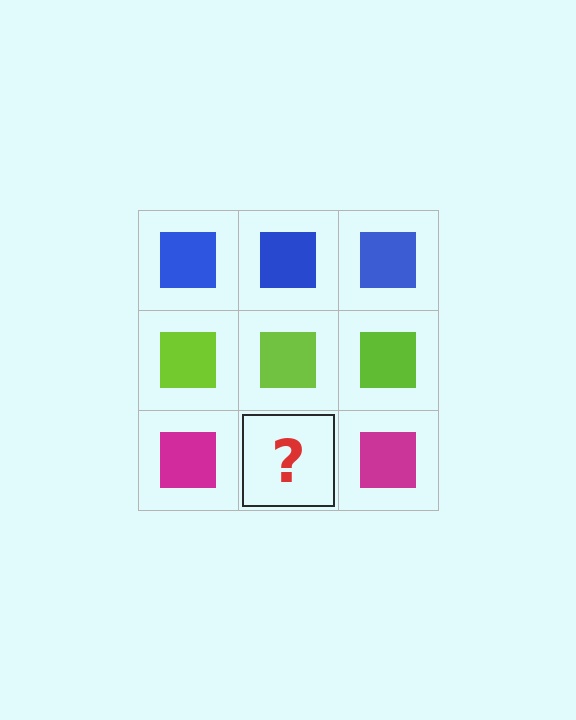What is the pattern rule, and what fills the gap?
The rule is that each row has a consistent color. The gap should be filled with a magenta square.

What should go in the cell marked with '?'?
The missing cell should contain a magenta square.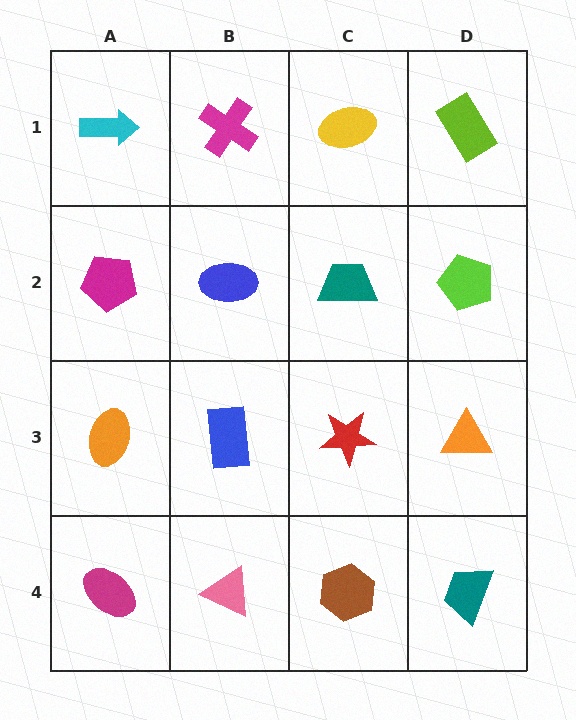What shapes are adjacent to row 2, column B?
A magenta cross (row 1, column B), a blue rectangle (row 3, column B), a magenta pentagon (row 2, column A), a teal trapezoid (row 2, column C).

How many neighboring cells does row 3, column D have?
3.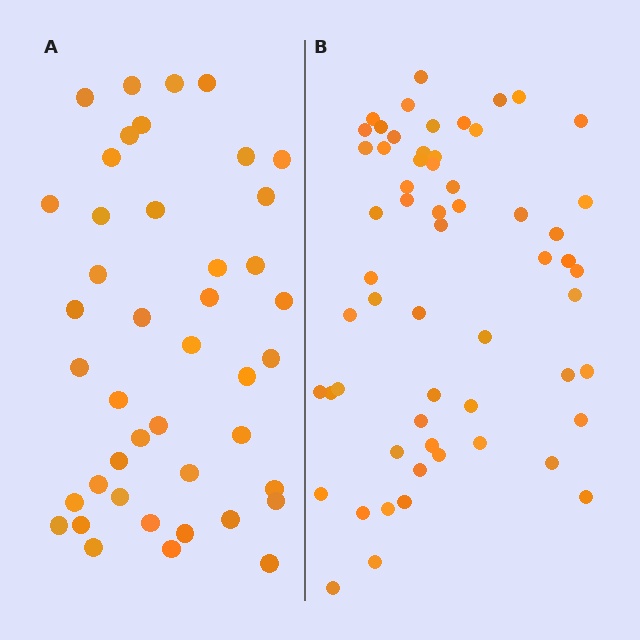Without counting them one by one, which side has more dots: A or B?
Region B (the right region) has more dots.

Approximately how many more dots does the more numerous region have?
Region B has approximately 15 more dots than region A.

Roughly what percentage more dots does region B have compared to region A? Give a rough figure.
About 35% more.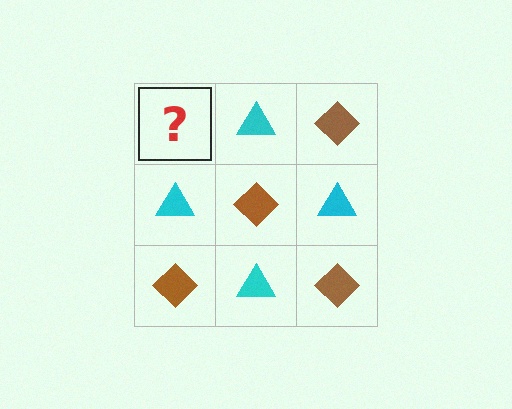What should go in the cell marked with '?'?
The missing cell should contain a brown diamond.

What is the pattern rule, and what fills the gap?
The rule is that it alternates brown diamond and cyan triangle in a checkerboard pattern. The gap should be filled with a brown diamond.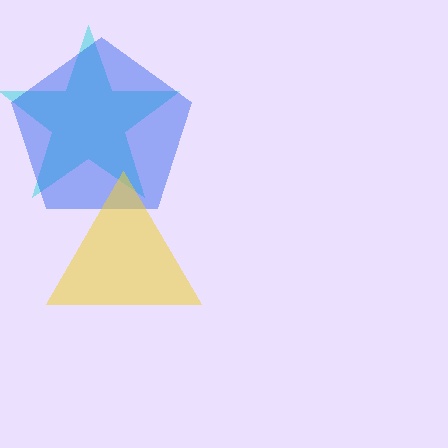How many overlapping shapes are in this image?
There are 3 overlapping shapes in the image.